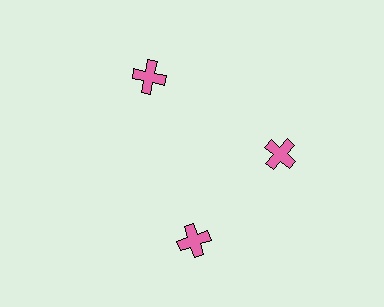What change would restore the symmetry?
The symmetry would be restored by rotating it back into even spacing with its neighbors so that all 3 crosses sit at equal angles and equal distance from the center.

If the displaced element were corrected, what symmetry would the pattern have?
It would have 3-fold rotational symmetry — the pattern would map onto itself every 120 degrees.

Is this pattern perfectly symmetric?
No. The 3 pink crosses are arranged in a ring, but one element near the 7 o'clock position is rotated out of alignment along the ring, breaking the 3-fold rotational symmetry.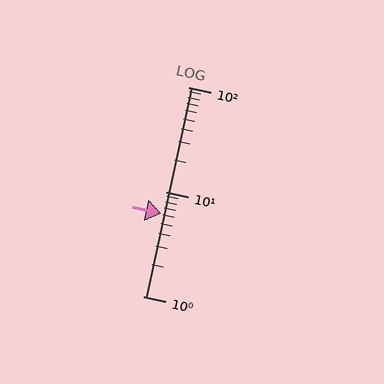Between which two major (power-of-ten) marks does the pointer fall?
The pointer is between 1 and 10.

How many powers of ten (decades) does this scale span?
The scale spans 2 decades, from 1 to 100.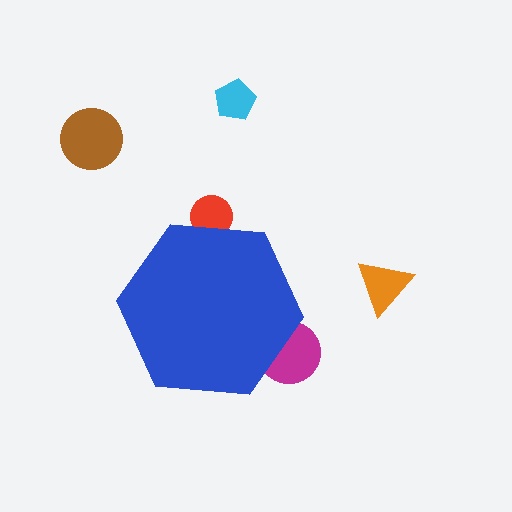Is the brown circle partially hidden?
No, the brown circle is fully visible.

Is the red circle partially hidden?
Yes, the red circle is partially hidden behind the blue hexagon.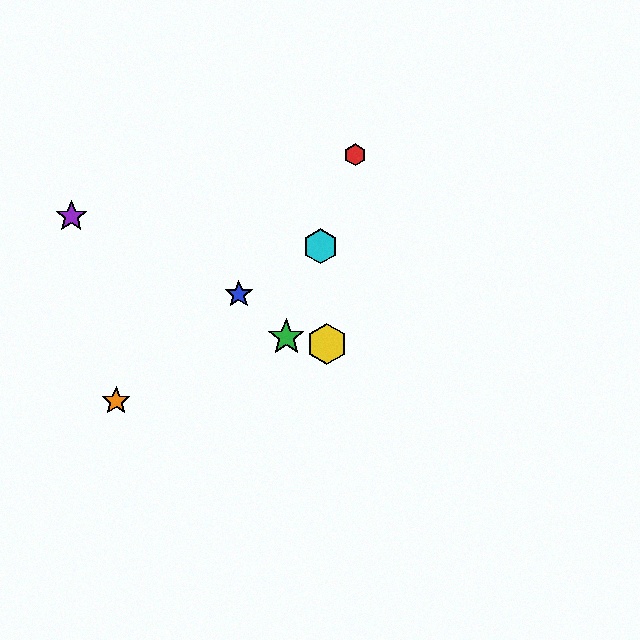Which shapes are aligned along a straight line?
The red hexagon, the green star, the cyan hexagon are aligned along a straight line.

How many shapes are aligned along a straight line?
3 shapes (the red hexagon, the green star, the cyan hexagon) are aligned along a straight line.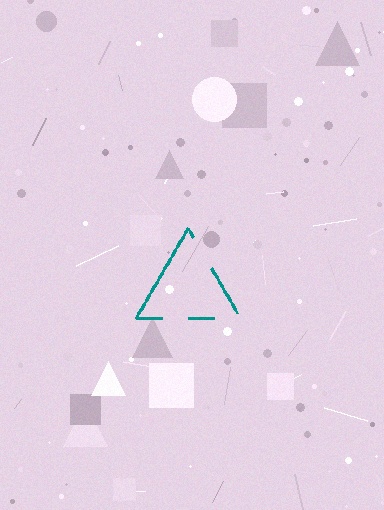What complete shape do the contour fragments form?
The contour fragments form a triangle.